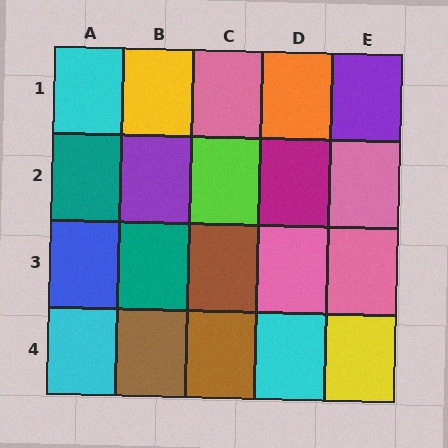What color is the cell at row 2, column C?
Lime.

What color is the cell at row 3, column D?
Pink.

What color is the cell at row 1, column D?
Orange.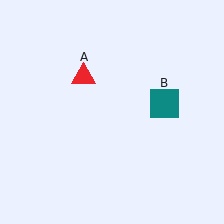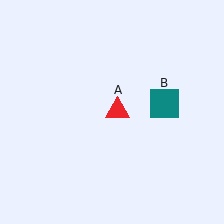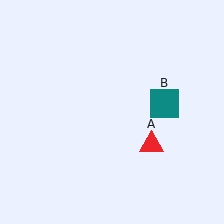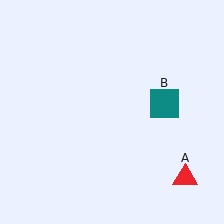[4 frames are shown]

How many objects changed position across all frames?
1 object changed position: red triangle (object A).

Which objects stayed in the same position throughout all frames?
Teal square (object B) remained stationary.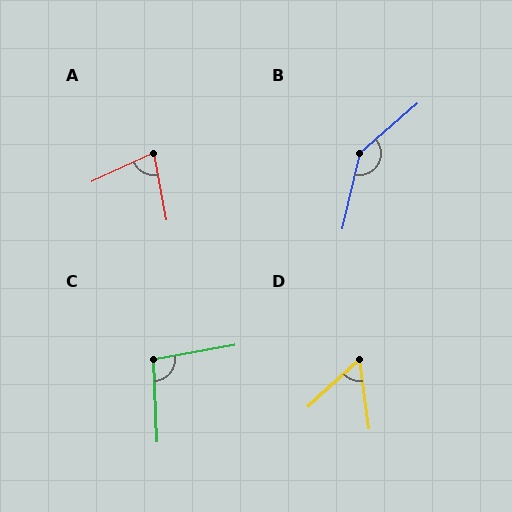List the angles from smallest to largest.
D (55°), A (76°), C (98°), B (143°).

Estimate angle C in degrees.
Approximately 98 degrees.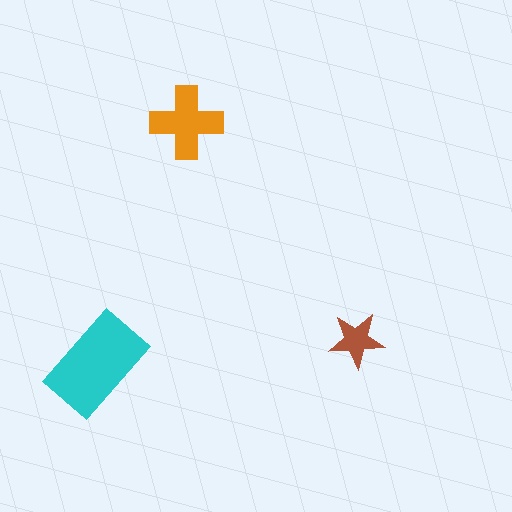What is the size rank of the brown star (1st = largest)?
3rd.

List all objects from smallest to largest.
The brown star, the orange cross, the cyan rectangle.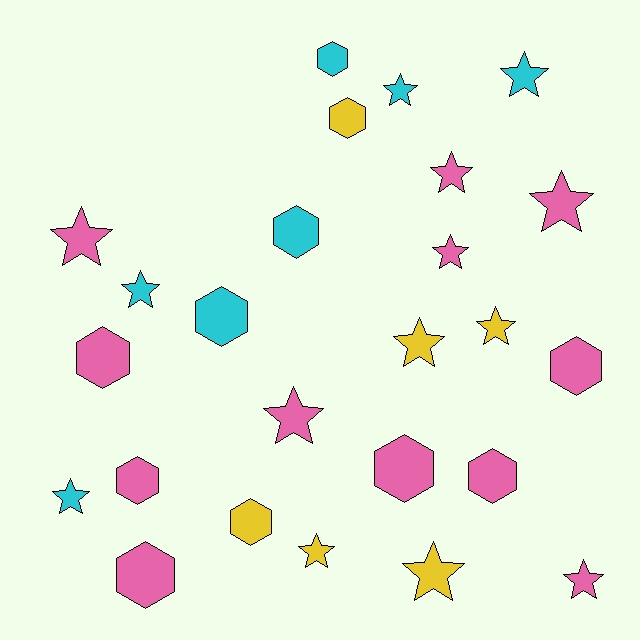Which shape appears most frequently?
Star, with 14 objects.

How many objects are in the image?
There are 25 objects.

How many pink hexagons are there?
There are 6 pink hexagons.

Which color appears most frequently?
Pink, with 12 objects.